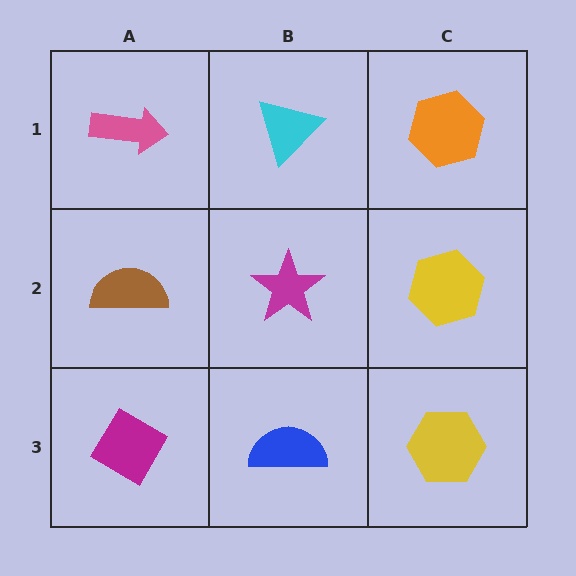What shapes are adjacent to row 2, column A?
A pink arrow (row 1, column A), a magenta diamond (row 3, column A), a magenta star (row 2, column B).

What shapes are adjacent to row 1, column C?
A yellow hexagon (row 2, column C), a cyan triangle (row 1, column B).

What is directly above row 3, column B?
A magenta star.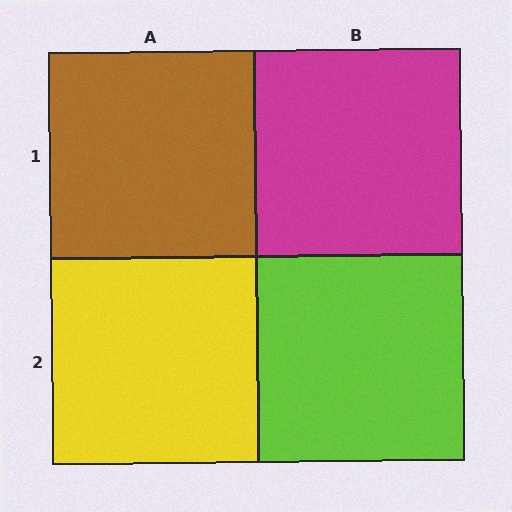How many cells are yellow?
1 cell is yellow.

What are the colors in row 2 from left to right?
Yellow, lime.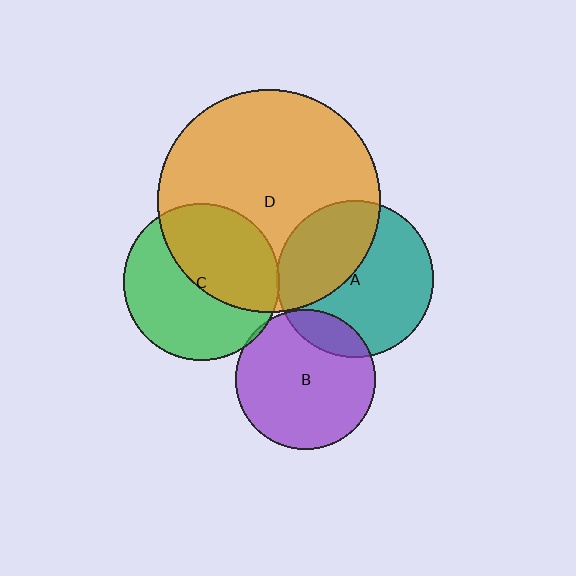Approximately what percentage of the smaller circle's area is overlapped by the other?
Approximately 40%.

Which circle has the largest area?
Circle D (orange).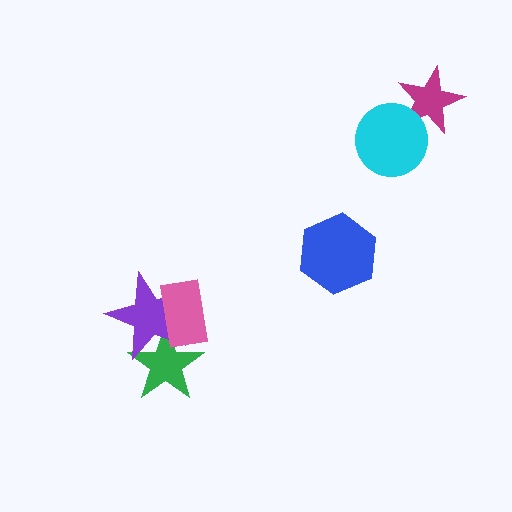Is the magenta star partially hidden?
Yes, it is partially covered by another shape.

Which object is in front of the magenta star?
The cyan circle is in front of the magenta star.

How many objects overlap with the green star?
2 objects overlap with the green star.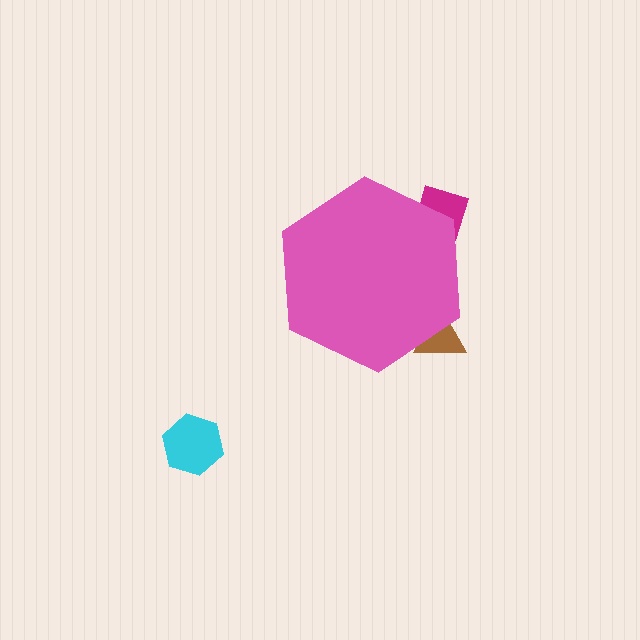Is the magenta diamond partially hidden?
Yes, the magenta diamond is partially hidden behind the pink hexagon.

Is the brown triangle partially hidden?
Yes, the brown triangle is partially hidden behind the pink hexagon.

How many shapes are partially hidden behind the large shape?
2 shapes are partially hidden.